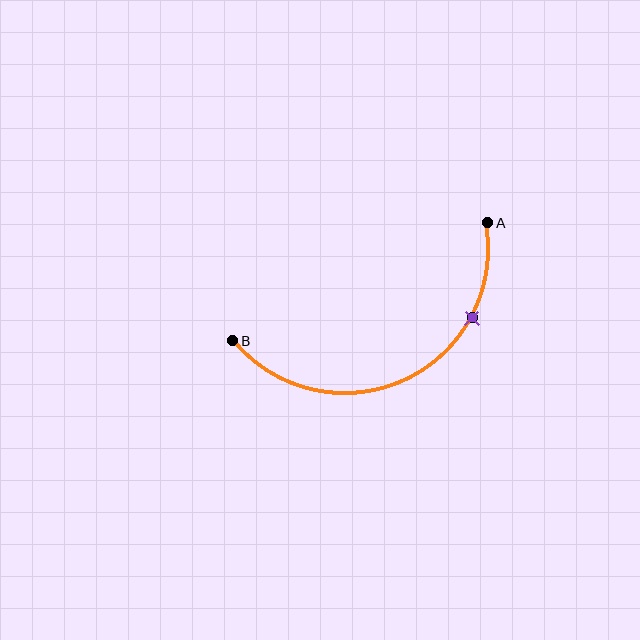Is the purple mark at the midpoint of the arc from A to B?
No. The purple mark lies on the arc but is closer to endpoint A. The arc midpoint would be at the point on the curve equidistant along the arc from both A and B.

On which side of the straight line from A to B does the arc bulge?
The arc bulges below the straight line connecting A and B.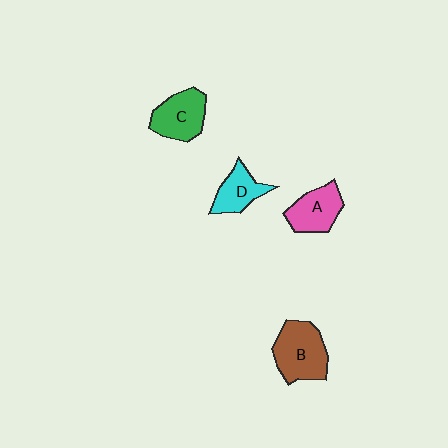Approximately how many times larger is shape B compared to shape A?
Approximately 1.3 times.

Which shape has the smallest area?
Shape D (cyan).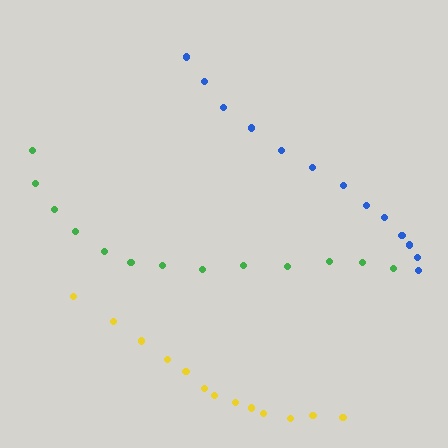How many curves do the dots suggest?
There are 3 distinct paths.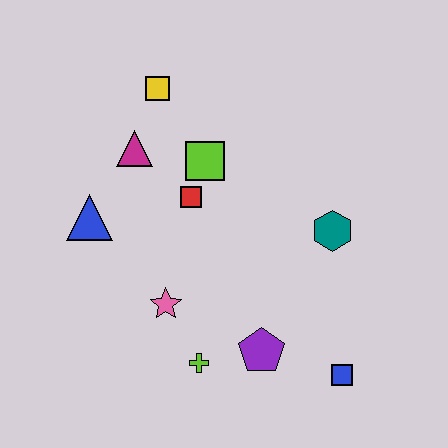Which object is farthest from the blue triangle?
The blue square is farthest from the blue triangle.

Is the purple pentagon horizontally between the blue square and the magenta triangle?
Yes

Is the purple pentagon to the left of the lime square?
No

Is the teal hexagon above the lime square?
No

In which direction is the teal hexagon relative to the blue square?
The teal hexagon is above the blue square.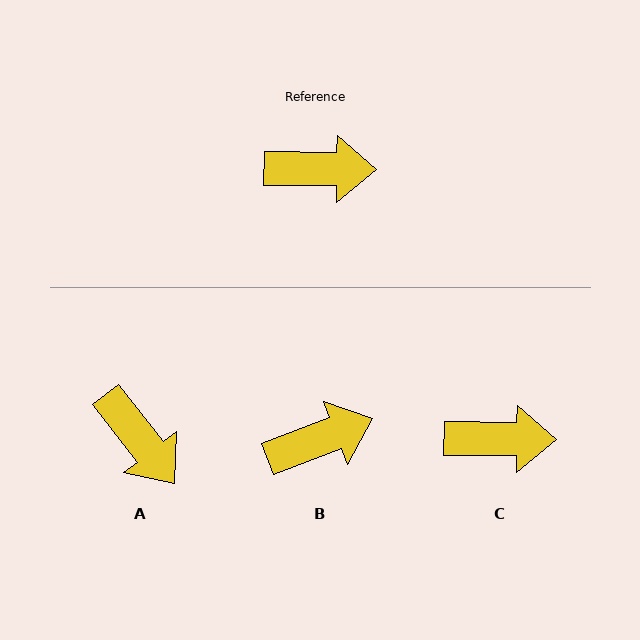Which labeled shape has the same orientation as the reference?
C.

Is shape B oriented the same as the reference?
No, it is off by about 22 degrees.